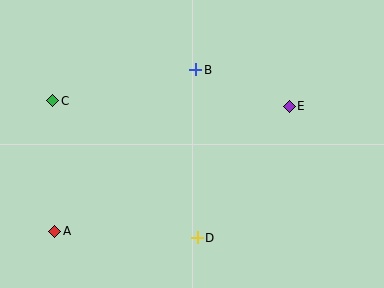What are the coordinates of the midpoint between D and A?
The midpoint between D and A is at (126, 235).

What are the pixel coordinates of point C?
Point C is at (53, 101).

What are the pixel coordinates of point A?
Point A is at (55, 231).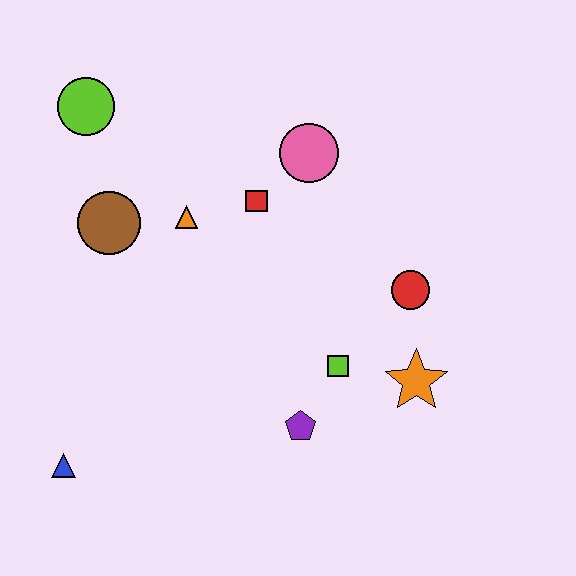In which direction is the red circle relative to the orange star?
The red circle is above the orange star.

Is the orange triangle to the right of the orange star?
No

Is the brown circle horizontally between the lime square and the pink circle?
No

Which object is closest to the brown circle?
The orange triangle is closest to the brown circle.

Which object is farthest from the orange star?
The lime circle is farthest from the orange star.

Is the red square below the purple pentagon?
No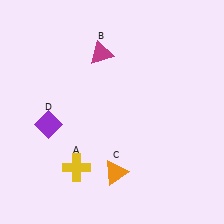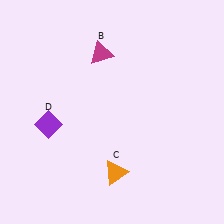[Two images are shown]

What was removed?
The yellow cross (A) was removed in Image 2.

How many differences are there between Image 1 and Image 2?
There is 1 difference between the two images.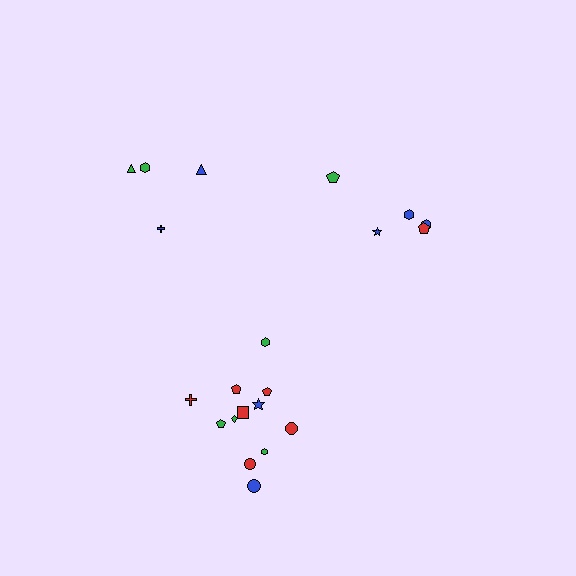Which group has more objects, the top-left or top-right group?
The top-right group.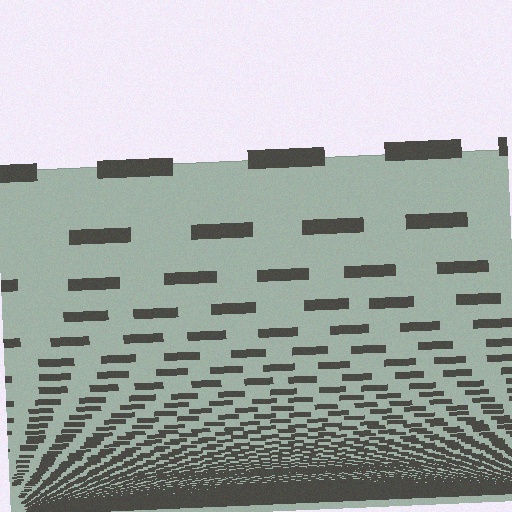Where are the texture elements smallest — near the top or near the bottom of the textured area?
Near the bottom.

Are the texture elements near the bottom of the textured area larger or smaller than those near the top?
Smaller. The gradient is inverted — elements near the bottom are smaller and denser.